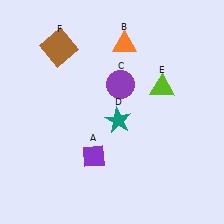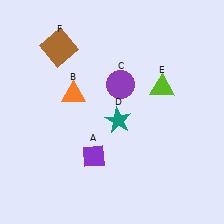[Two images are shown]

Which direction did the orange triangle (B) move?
The orange triangle (B) moved left.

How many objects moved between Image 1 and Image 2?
1 object moved between the two images.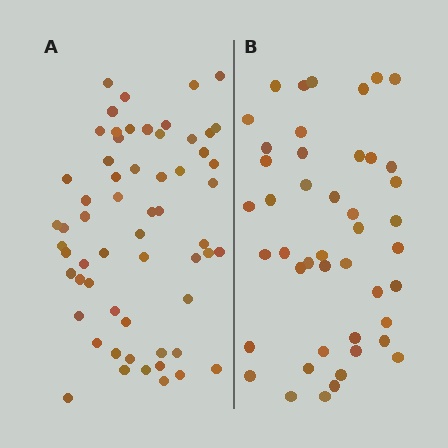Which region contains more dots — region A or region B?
Region A (the left region) has more dots.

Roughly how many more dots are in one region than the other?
Region A has approximately 15 more dots than region B.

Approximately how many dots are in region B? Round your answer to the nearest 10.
About 40 dots. (The exact count is 45, which rounds to 40.)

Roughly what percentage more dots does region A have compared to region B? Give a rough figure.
About 35% more.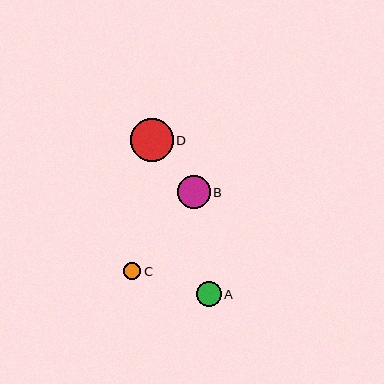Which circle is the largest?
Circle D is the largest with a size of approximately 43 pixels.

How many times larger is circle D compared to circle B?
Circle D is approximately 1.3 times the size of circle B.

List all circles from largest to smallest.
From largest to smallest: D, B, A, C.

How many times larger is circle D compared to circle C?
Circle D is approximately 2.6 times the size of circle C.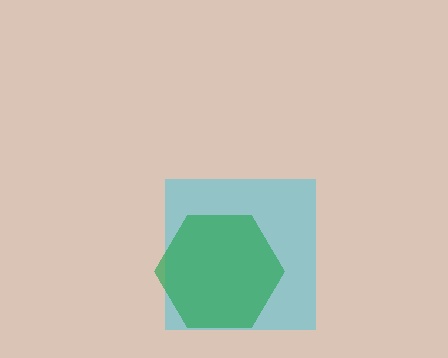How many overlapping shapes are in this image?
There are 2 overlapping shapes in the image.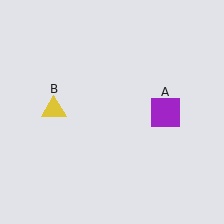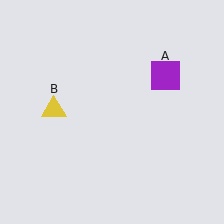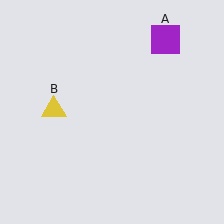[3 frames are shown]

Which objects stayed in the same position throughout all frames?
Yellow triangle (object B) remained stationary.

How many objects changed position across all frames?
1 object changed position: purple square (object A).